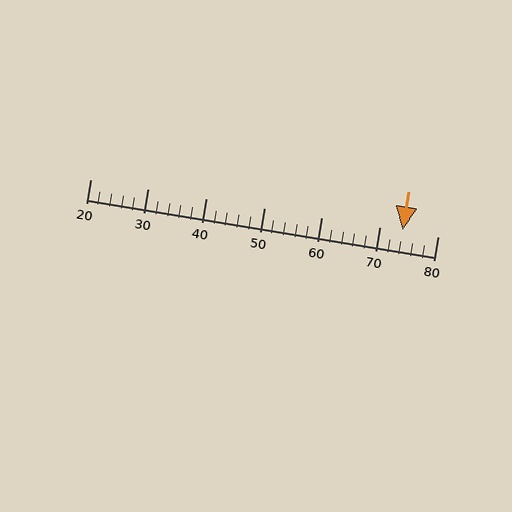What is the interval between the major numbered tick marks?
The major tick marks are spaced 10 units apart.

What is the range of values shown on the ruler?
The ruler shows values from 20 to 80.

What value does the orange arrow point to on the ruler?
The orange arrow points to approximately 74.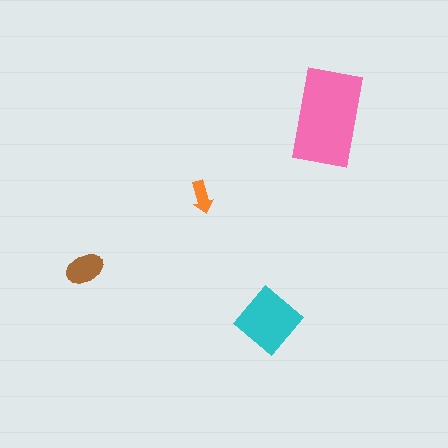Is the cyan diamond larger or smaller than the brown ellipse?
Larger.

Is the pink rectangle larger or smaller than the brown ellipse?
Larger.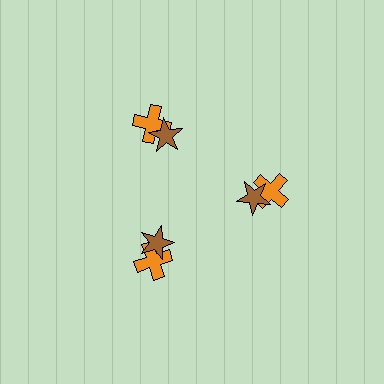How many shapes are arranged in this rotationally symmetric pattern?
There are 6 shapes, arranged in 3 groups of 2.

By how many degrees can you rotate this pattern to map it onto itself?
The pattern maps onto itself every 120 degrees of rotation.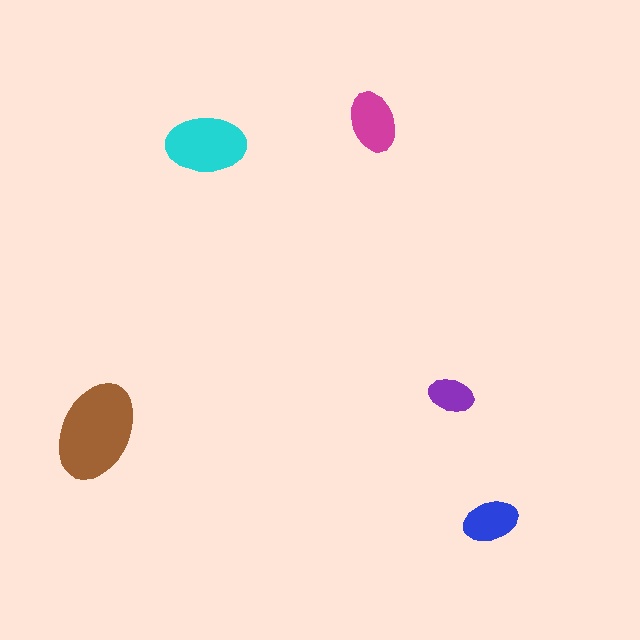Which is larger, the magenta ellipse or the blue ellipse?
The magenta one.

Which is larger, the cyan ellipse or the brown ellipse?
The brown one.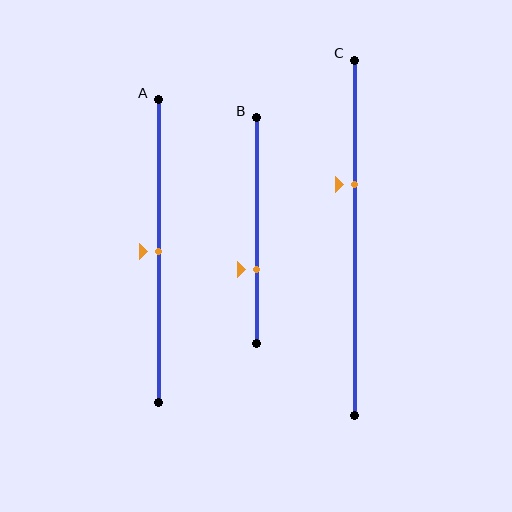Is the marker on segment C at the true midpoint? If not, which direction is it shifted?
No, the marker on segment C is shifted upward by about 15% of the segment length.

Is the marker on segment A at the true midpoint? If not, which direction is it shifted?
Yes, the marker on segment A is at the true midpoint.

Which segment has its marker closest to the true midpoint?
Segment A has its marker closest to the true midpoint.